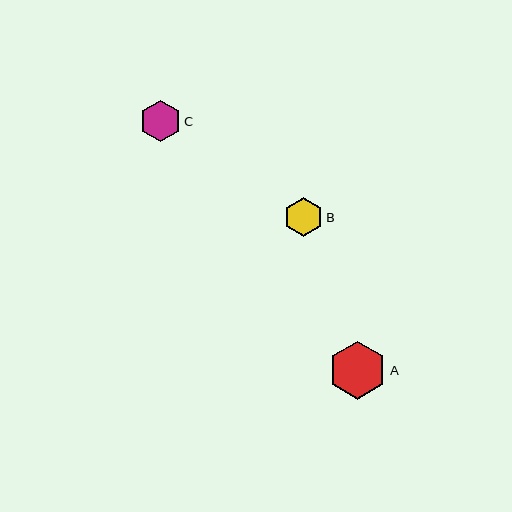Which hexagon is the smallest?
Hexagon B is the smallest with a size of approximately 40 pixels.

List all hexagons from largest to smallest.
From largest to smallest: A, C, B.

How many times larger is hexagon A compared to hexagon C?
Hexagon A is approximately 1.4 times the size of hexagon C.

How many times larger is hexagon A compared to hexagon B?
Hexagon A is approximately 1.5 times the size of hexagon B.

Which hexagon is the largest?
Hexagon A is the largest with a size of approximately 58 pixels.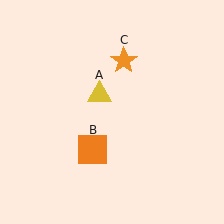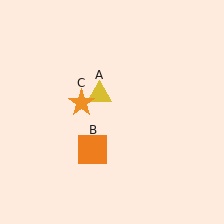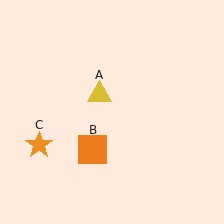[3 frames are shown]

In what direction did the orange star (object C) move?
The orange star (object C) moved down and to the left.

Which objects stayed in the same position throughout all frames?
Yellow triangle (object A) and orange square (object B) remained stationary.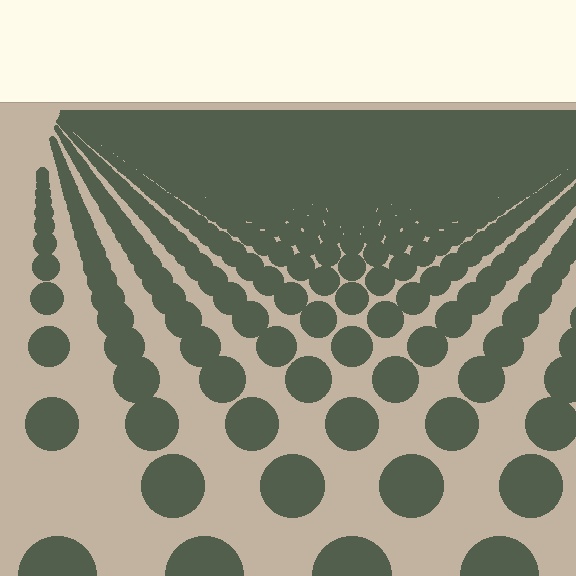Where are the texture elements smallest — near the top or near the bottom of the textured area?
Near the top.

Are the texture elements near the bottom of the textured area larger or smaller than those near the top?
Larger. Near the bottom, elements are closer to the viewer and appear at a bigger on-screen size.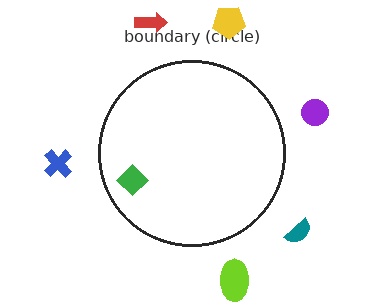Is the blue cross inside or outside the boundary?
Outside.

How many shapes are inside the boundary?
1 inside, 6 outside.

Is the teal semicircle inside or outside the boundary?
Outside.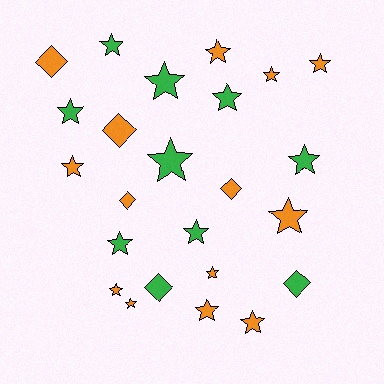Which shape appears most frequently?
Star, with 18 objects.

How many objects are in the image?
There are 24 objects.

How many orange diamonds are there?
There are 4 orange diamonds.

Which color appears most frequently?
Orange, with 14 objects.